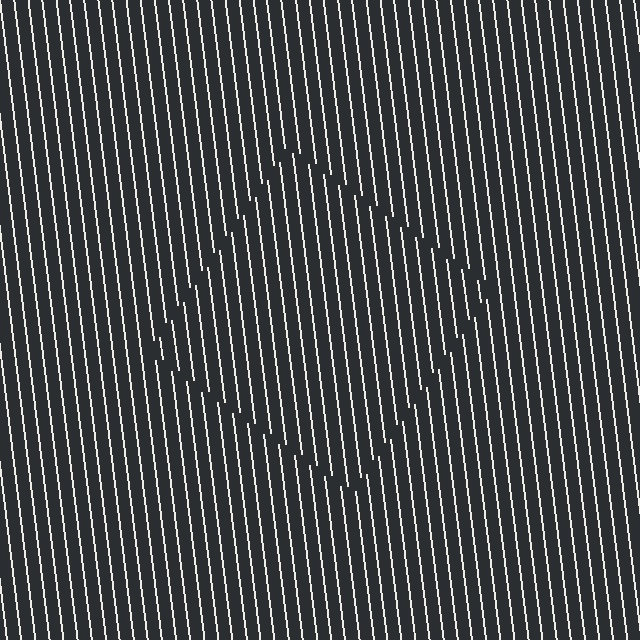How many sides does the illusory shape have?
4 sides — the line-ends trace a square.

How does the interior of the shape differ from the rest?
The interior of the shape contains the same grating, shifted by half a period — the contour is defined by the phase discontinuity where line-ends from the inner and outer gratings abut.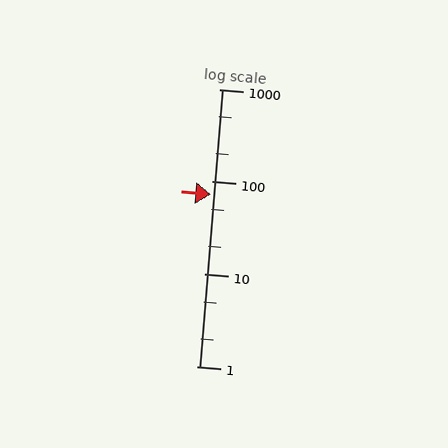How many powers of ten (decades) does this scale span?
The scale spans 3 decades, from 1 to 1000.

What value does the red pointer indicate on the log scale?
The pointer indicates approximately 72.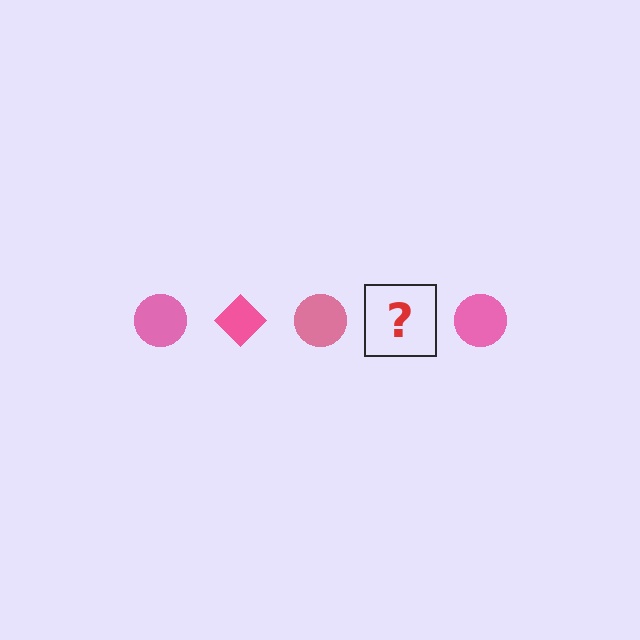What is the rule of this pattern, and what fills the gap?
The rule is that the pattern cycles through circle, diamond shapes in pink. The gap should be filled with a pink diamond.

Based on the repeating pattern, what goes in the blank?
The blank should be a pink diamond.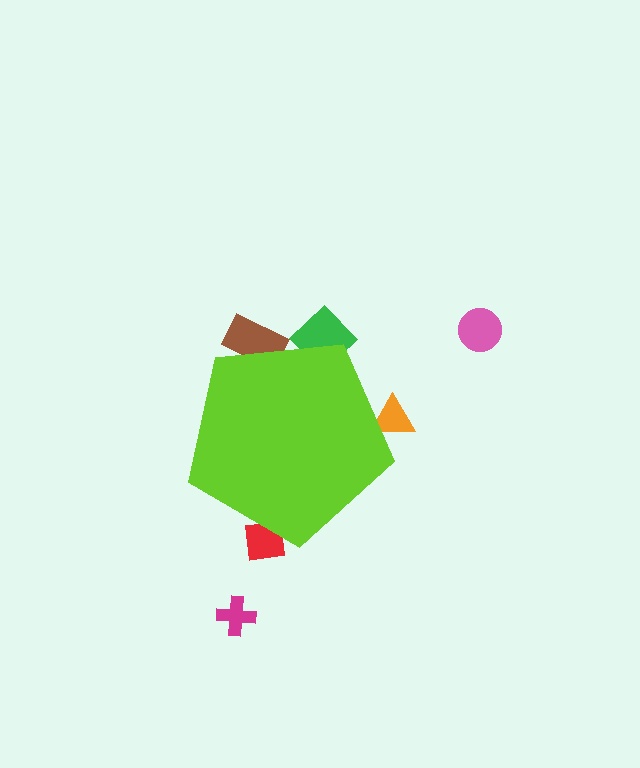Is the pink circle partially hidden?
No, the pink circle is fully visible.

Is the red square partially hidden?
Yes, the red square is partially hidden behind the lime pentagon.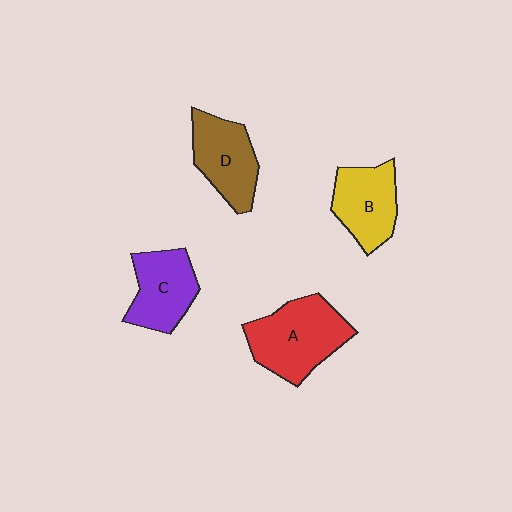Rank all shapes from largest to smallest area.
From largest to smallest: A (red), D (brown), B (yellow), C (purple).